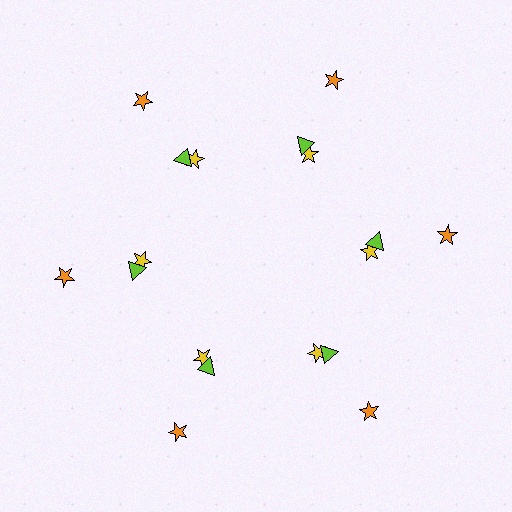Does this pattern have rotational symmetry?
Yes, this pattern has 6-fold rotational symmetry. It looks the same after rotating 60 degrees around the center.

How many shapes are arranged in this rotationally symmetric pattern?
There are 18 shapes, arranged in 6 groups of 3.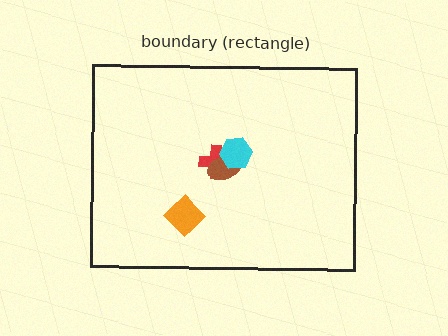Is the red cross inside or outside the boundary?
Inside.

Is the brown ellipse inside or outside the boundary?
Inside.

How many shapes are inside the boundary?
4 inside, 0 outside.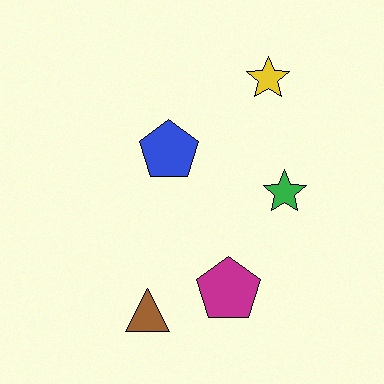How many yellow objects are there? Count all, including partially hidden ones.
There is 1 yellow object.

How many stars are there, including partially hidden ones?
There are 2 stars.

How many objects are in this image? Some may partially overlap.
There are 5 objects.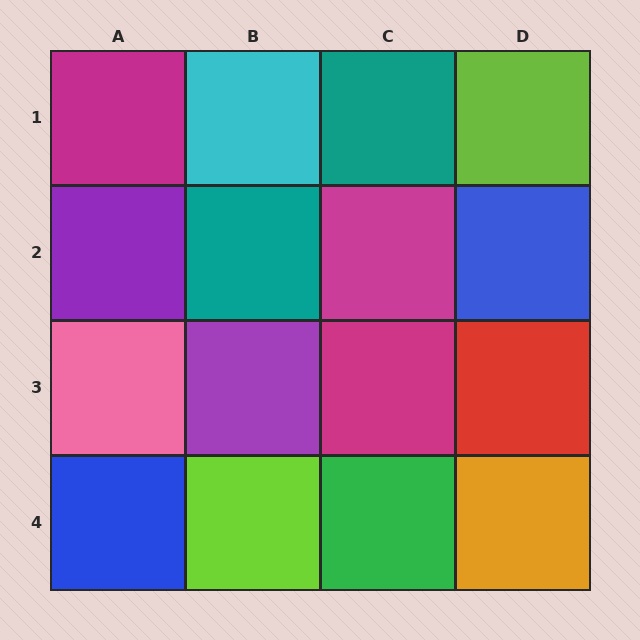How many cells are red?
1 cell is red.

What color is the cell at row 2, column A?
Purple.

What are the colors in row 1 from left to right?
Magenta, cyan, teal, lime.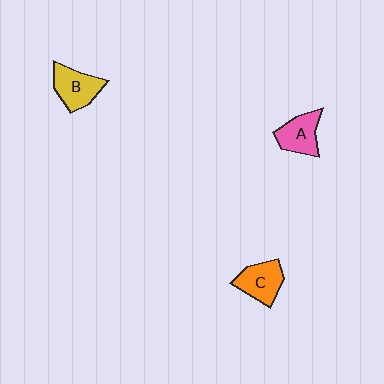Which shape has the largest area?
Shape B (yellow).